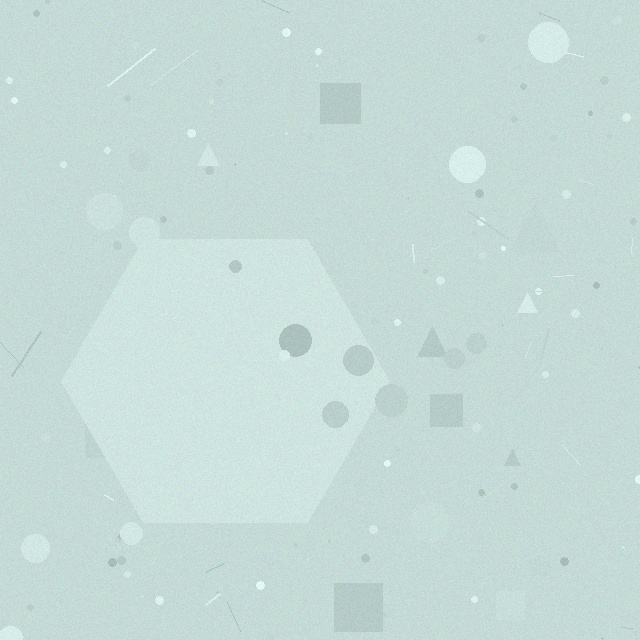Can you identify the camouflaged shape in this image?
The camouflaged shape is a hexagon.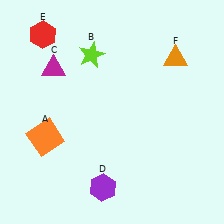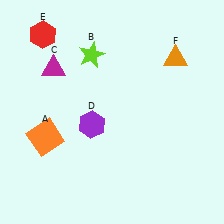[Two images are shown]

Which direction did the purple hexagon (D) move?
The purple hexagon (D) moved up.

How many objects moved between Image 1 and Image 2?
1 object moved between the two images.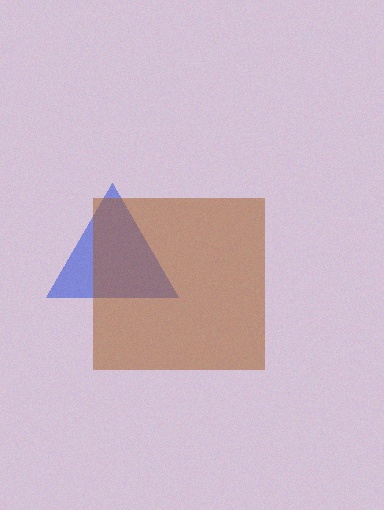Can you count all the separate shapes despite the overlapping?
Yes, there are 2 separate shapes.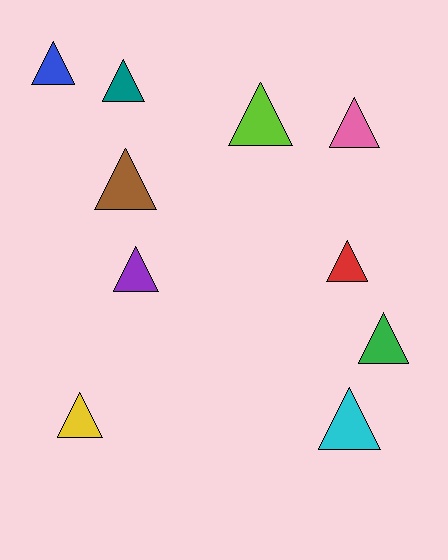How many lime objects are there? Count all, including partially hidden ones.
There is 1 lime object.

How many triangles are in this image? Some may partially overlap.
There are 10 triangles.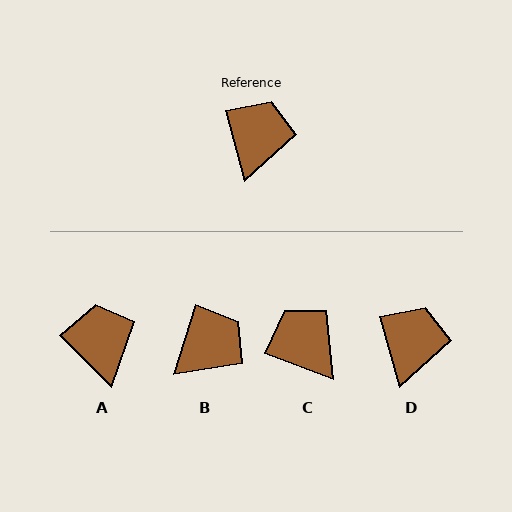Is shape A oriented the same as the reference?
No, it is off by about 29 degrees.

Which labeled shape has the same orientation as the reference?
D.